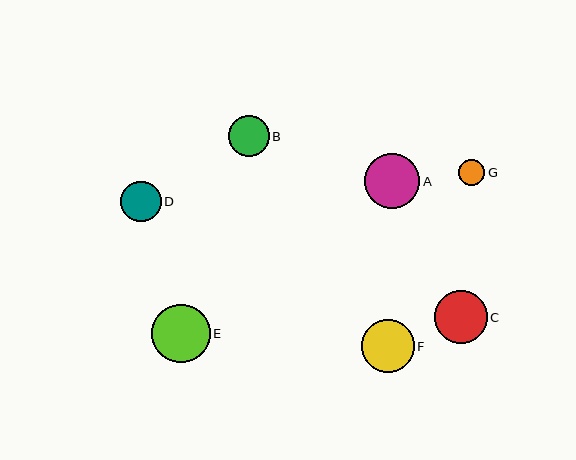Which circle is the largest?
Circle E is the largest with a size of approximately 58 pixels.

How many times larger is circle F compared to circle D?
Circle F is approximately 1.3 times the size of circle D.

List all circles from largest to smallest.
From largest to smallest: E, A, F, C, B, D, G.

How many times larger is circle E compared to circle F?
Circle E is approximately 1.1 times the size of circle F.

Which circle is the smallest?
Circle G is the smallest with a size of approximately 26 pixels.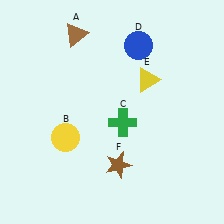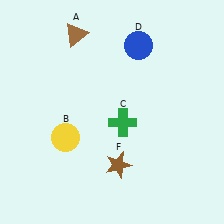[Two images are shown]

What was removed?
The yellow triangle (E) was removed in Image 2.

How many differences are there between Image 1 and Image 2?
There is 1 difference between the two images.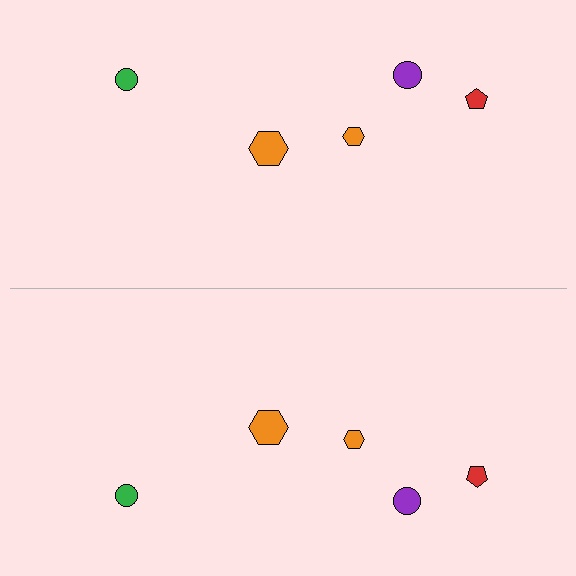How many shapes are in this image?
There are 10 shapes in this image.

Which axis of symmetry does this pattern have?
The pattern has a horizontal axis of symmetry running through the center of the image.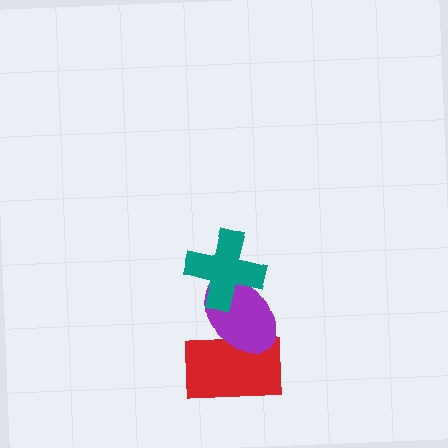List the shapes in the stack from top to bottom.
From top to bottom: the teal cross, the purple ellipse, the red rectangle.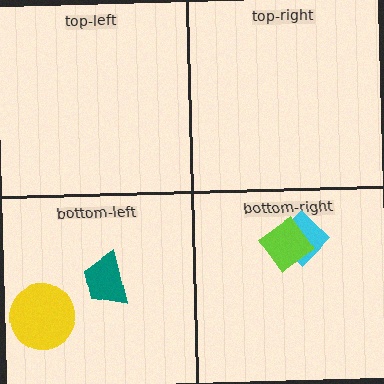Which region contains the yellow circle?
The bottom-left region.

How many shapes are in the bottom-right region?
2.